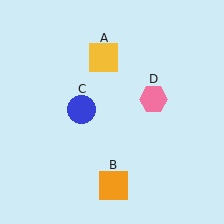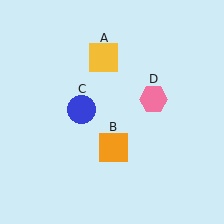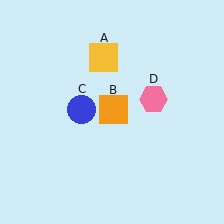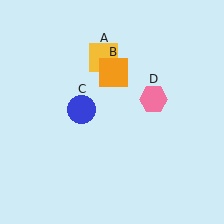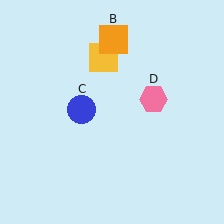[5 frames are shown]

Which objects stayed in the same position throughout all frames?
Yellow square (object A) and blue circle (object C) and pink hexagon (object D) remained stationary.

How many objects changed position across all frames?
1 object changed position: orange square (object B).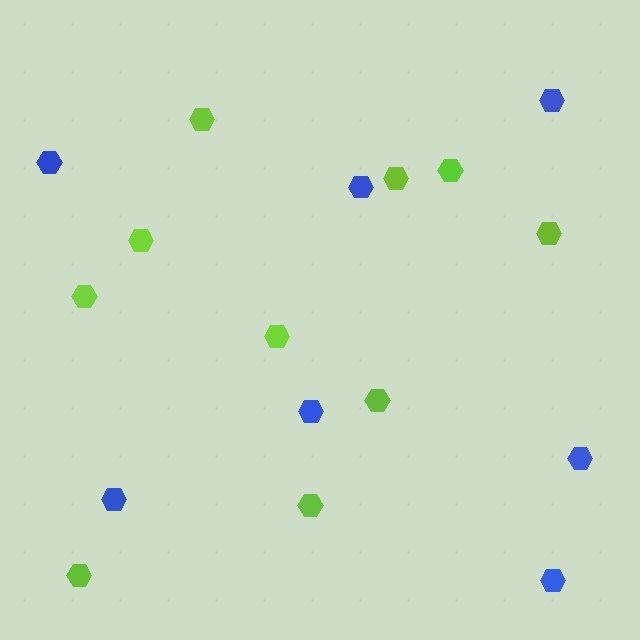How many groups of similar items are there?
There are 2 groups: one group of blue hexagons (7) and one group of lime hexagons (10).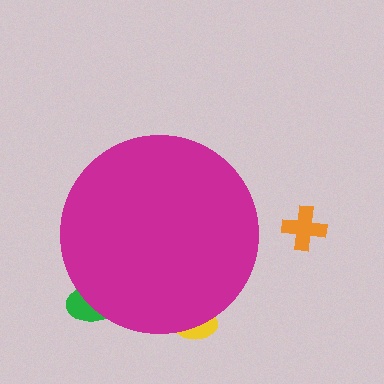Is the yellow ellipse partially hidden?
Yes, the yellow ellipse is partially hidden behind the magenta circle.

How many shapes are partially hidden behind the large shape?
2 shapes are partially hidden.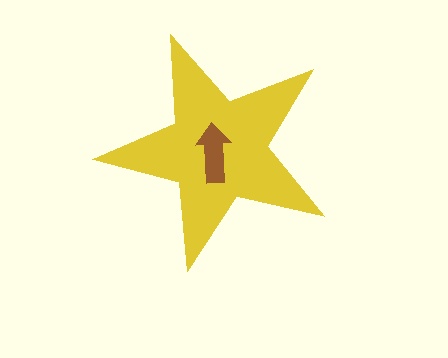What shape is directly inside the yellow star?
The brown arrow.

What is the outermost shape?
The yellow star.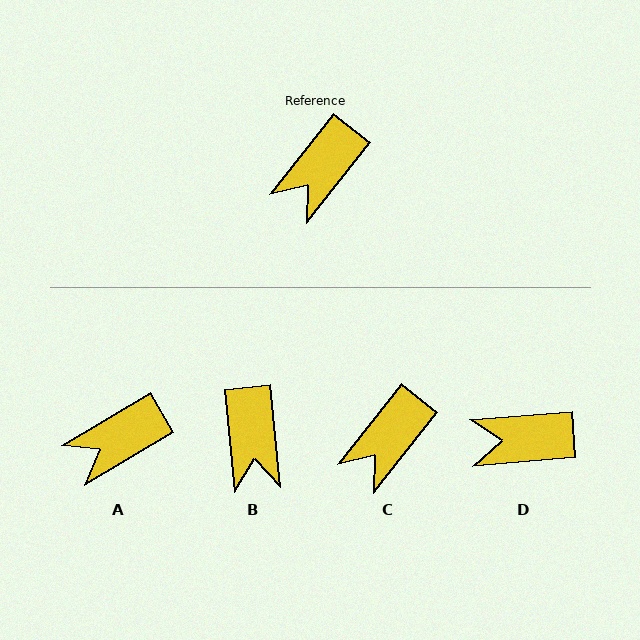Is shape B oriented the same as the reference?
No, it is off by about 44 degrees.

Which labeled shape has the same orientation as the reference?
C.